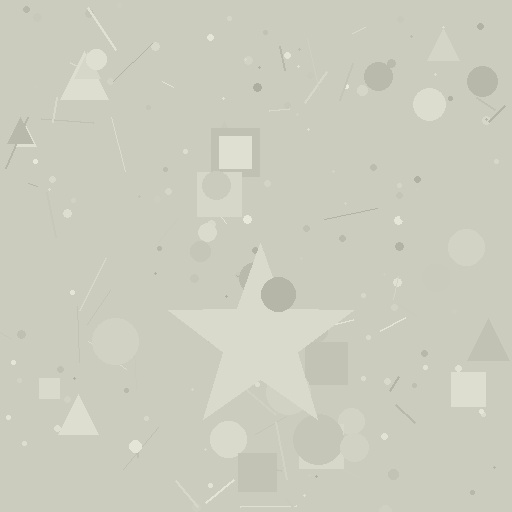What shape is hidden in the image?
A star is hidden in the image.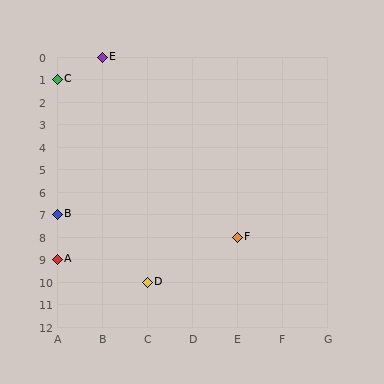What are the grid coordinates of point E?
Point E is at grid coordinates (B, 0).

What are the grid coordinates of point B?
Point B is at grid coordinates (A, 7).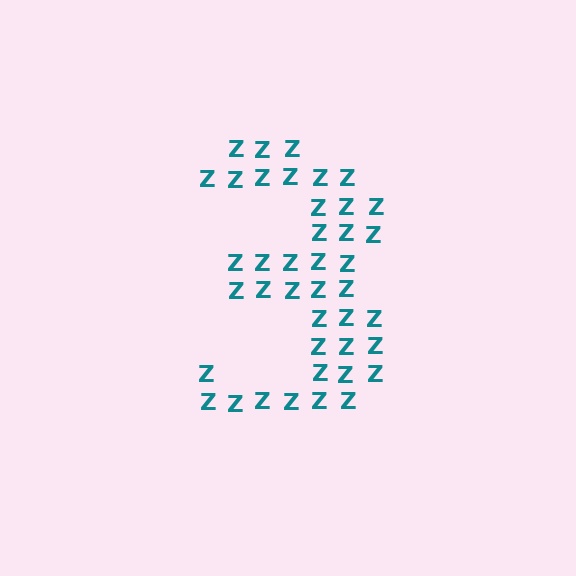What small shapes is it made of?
It is made of small letter Z's.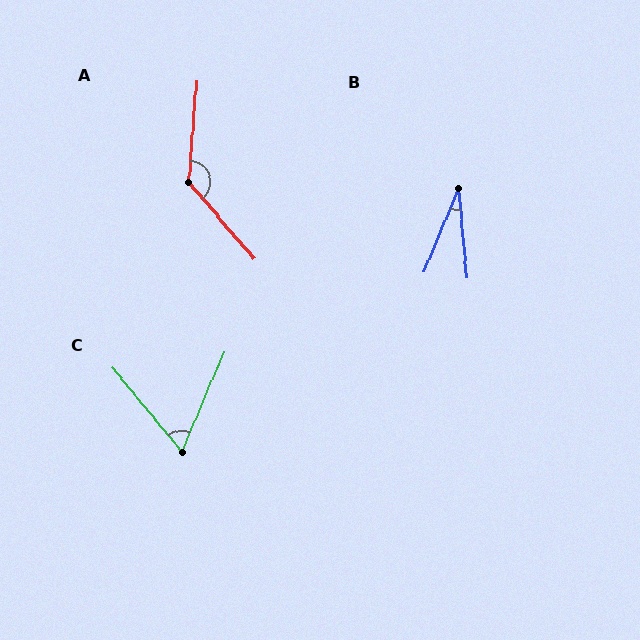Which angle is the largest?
A, at approximately 135 degrees.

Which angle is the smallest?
B, at approximately 28 degrees.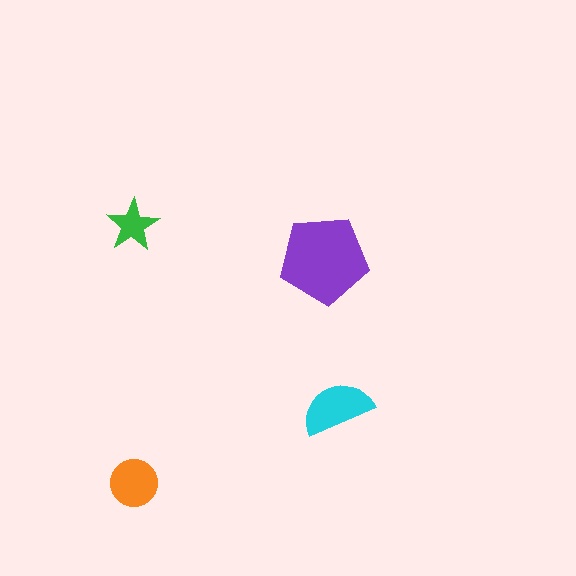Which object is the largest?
The purple pentagon.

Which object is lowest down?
The orange circle is bottommost.